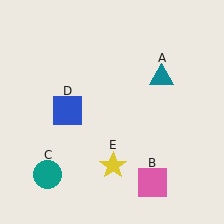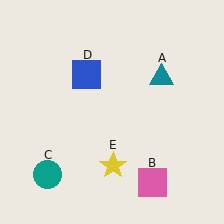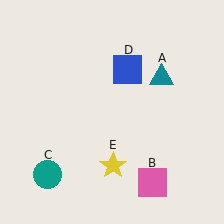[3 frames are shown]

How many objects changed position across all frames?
1 object changed position: blue square (object D).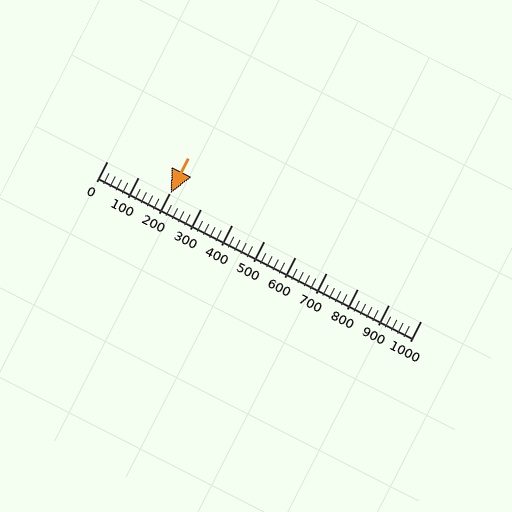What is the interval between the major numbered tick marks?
The major tick marks are spaced 100 units apart.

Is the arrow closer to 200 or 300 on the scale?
The arrow is closer to 200.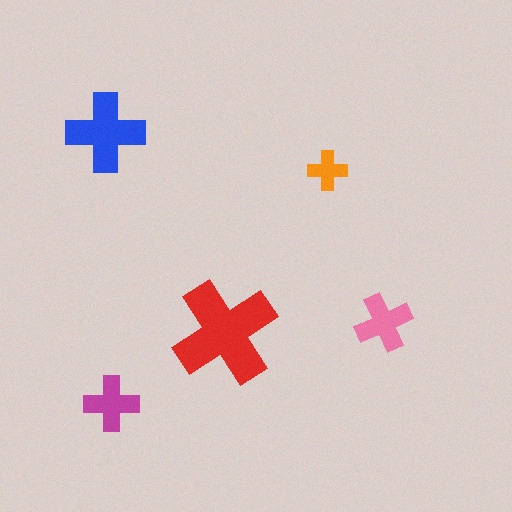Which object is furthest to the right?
The pink cross is rightmost.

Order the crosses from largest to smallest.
the red one, the blue one, the pink one, the magenta one, the orange one.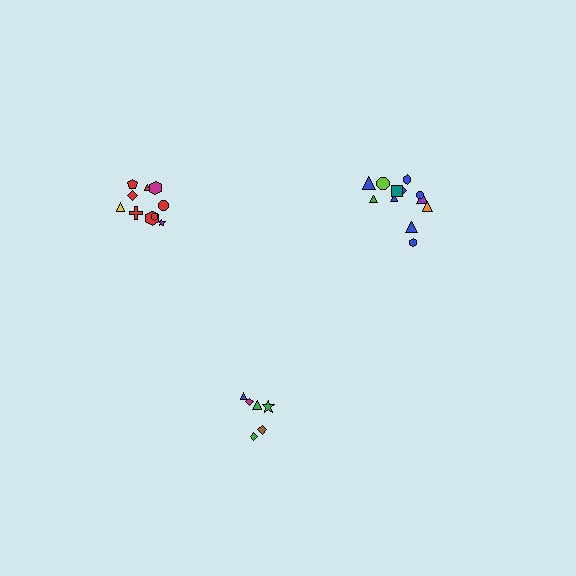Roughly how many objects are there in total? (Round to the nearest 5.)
Roughly 30 objects in total.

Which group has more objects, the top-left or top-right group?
The top-right group.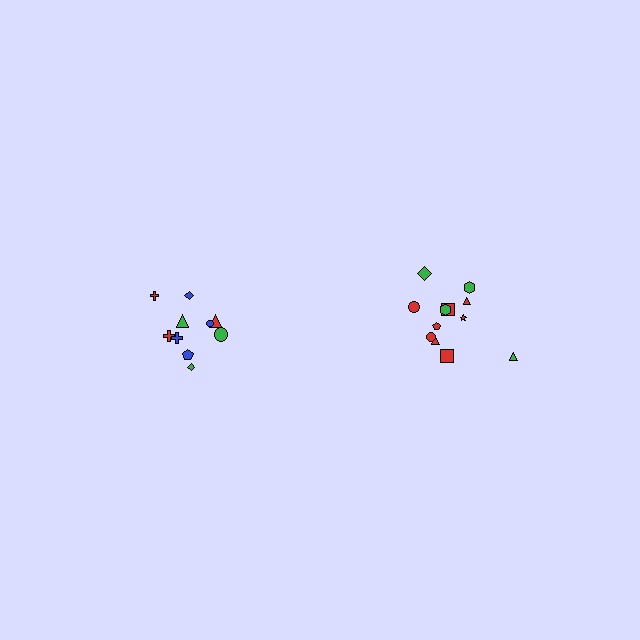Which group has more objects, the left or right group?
The right group.